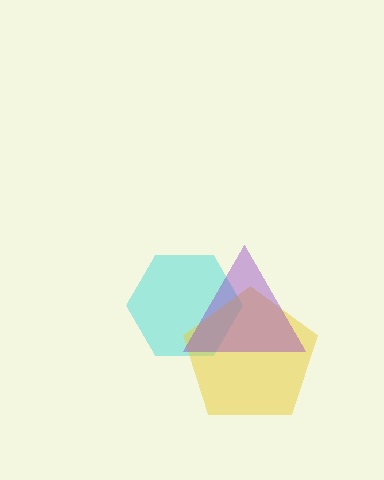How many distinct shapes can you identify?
There are 3 distinct shapes: a cyan hexagon, a yellow pentagon, a purple triangle.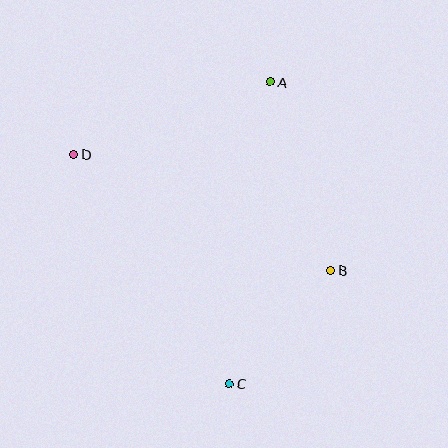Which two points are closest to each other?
Points B and C are closest to each other.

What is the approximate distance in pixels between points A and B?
The distance between A and B is approximately 198 pixels.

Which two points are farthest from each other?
Points A and C are farthest from each other.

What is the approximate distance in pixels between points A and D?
The distance between A and D is approximately 210 pixels.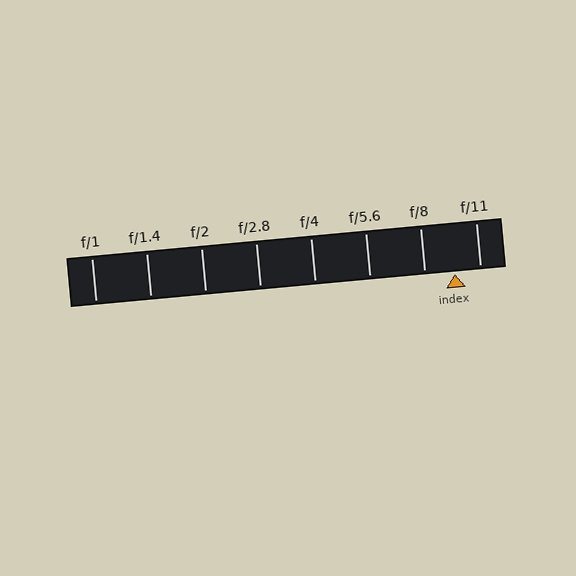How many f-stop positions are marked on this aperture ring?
There are 8 f-stop positions marked.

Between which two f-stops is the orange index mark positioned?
The index mark is between f/8 and f/11.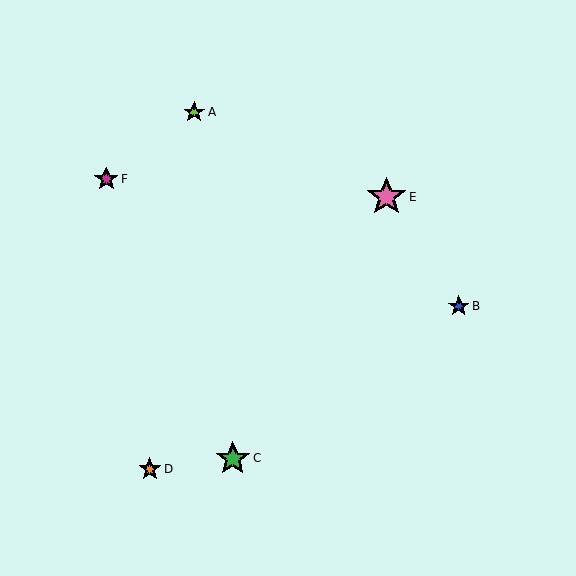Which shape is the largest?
The pink star (labeled E) is the largest.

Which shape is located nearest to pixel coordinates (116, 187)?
The magenta star (labeled F) at (106, 179) is nearest to that location.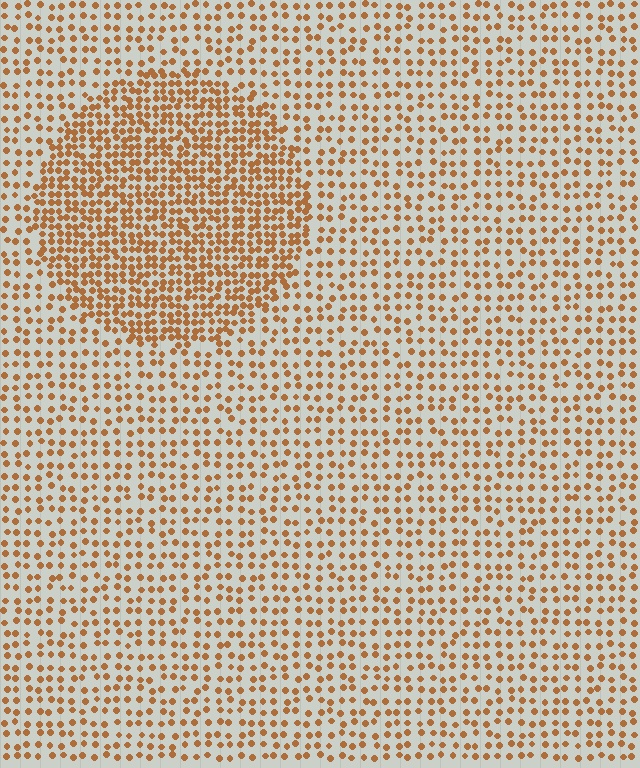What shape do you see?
I see a circle.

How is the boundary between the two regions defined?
The boundary is defined by a change in element density (approximately 2.0x ratio). All elements are the same color, size, and shape.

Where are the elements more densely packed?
The elements are more densely packed inside the circle boundary.